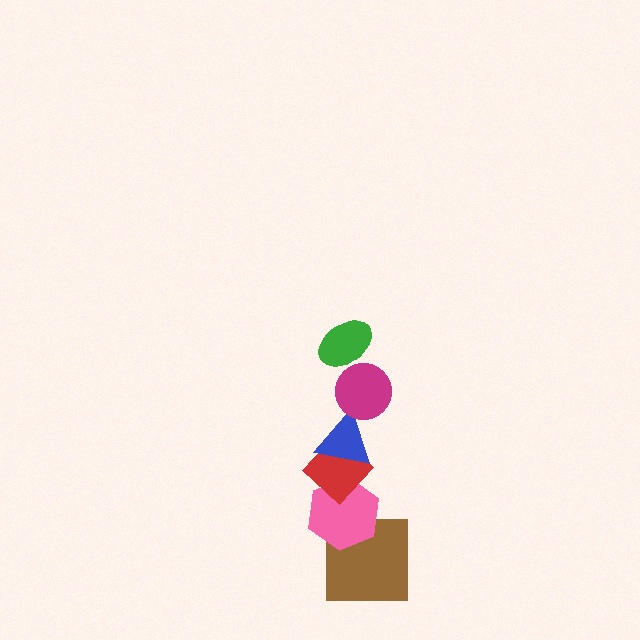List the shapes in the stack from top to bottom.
From top to bottom: the green ellipse, the magenta circle, the blue triangle, the red diamond, the pink hexagon, the brown square.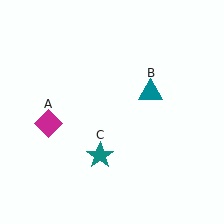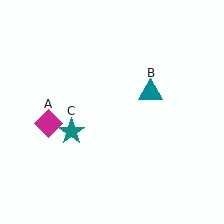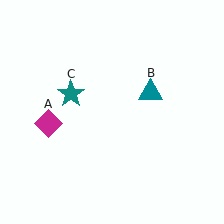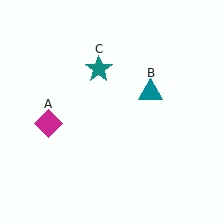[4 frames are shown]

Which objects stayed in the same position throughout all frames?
Magenta diamond (object A) and teal triangle (object B) remained stationary.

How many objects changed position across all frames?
1 object changed position: teal star (object C).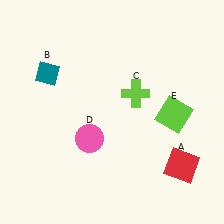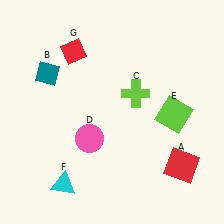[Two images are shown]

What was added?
A cyan triangle (F), a red diamond (G) were added in Image 2.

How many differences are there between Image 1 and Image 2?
There are 2 differences between the two images.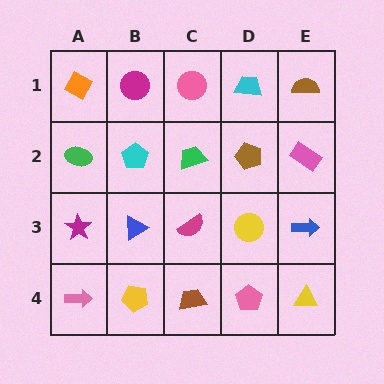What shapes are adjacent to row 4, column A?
A magenta star (row 3, column A), a yellow pentagon (row 4, column B).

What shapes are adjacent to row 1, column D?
A brown pentagon (row 2, column D), a pink circle (row 1, column C), a brown semicircle (row 1, column E).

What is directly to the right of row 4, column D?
A yellow triangle.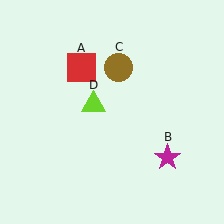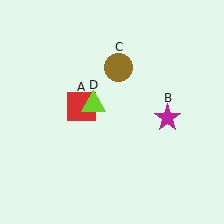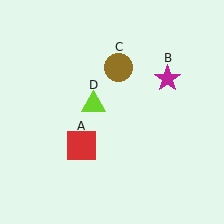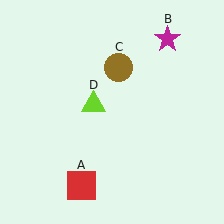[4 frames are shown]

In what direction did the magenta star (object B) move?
The magenta star (object B) moved up.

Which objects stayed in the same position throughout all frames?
Brown circle (object C) and lime triangle (object D) remained stationary.